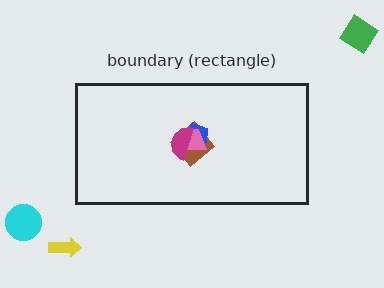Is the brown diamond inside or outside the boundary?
Inside.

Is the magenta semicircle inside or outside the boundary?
Inside.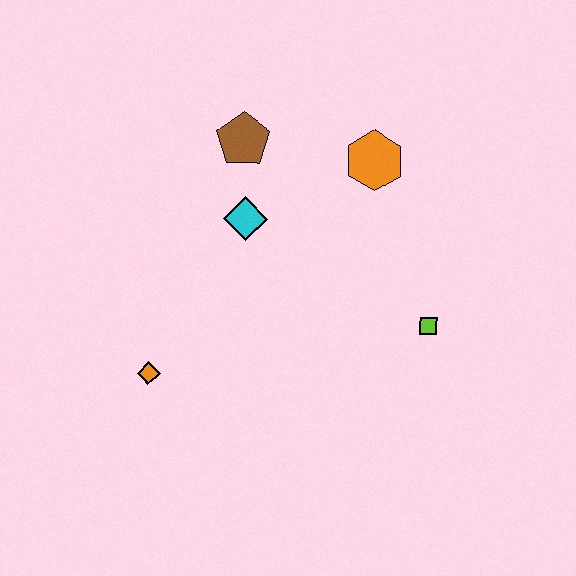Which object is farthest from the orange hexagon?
The orange diamond is farthest from the orange hexagon.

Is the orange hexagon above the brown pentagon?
No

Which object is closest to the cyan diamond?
The brown pentagon is closest to the cyan diamond.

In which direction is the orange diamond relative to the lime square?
The orange diamond is to the left of the lime square.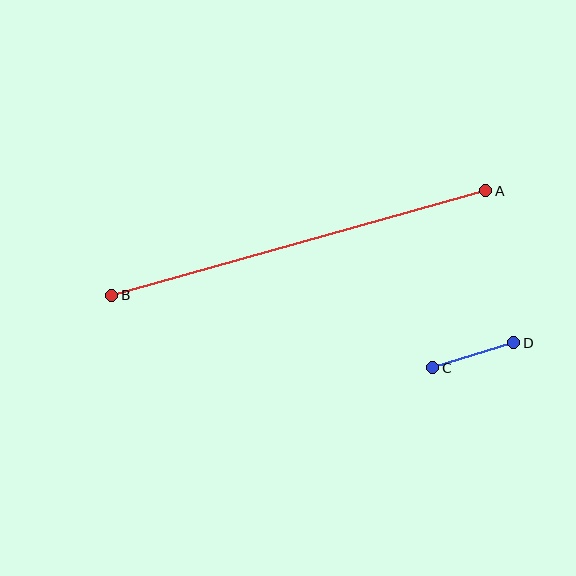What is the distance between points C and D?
The distance is approximately 84 pixels.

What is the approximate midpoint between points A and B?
The midpoint is at approximately (299, 243) pixels.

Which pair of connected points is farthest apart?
Points A and B are farthest apart.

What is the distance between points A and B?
The distance is approximately 388 pixels.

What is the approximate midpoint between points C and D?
The midpoint is at approximately (473, 355) pixels.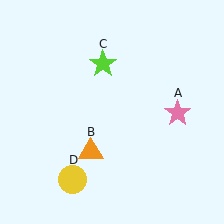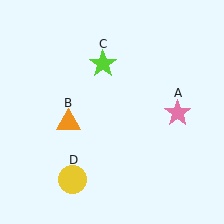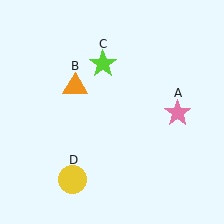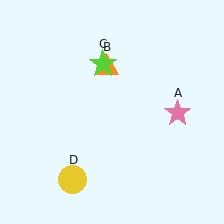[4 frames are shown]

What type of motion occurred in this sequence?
The orange triangle (object B) rotated clockwise around the center of the scene.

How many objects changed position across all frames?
1 object changed position: orange triangle (object B).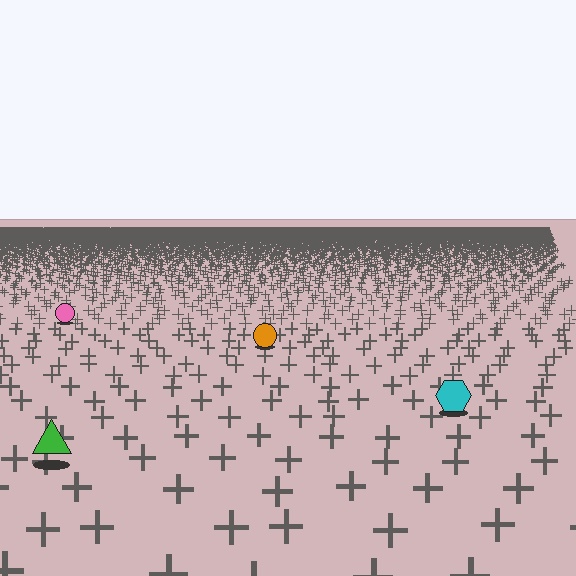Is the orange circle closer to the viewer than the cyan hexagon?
No. The cyan hexagon is closer — you can tell from the texture gradient: the ground texture is coarser near it.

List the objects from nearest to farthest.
From nearest to farthest: the green triangle, the cyan hexagon, the orange circle, the pink circle.